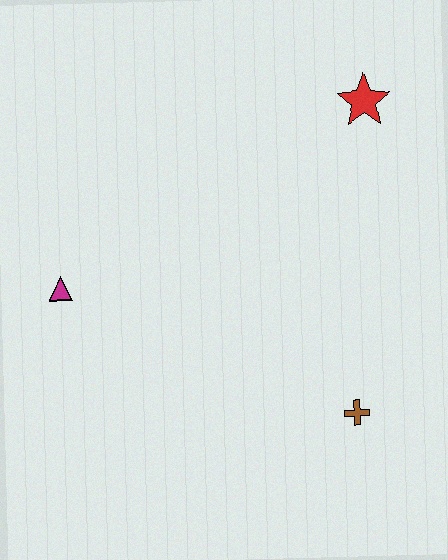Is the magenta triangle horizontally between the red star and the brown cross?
No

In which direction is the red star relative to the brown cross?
The red star is above the brown cross.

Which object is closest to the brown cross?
The red star is closest to the brown cross.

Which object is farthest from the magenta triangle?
The red star is farthest from the magenta triangle.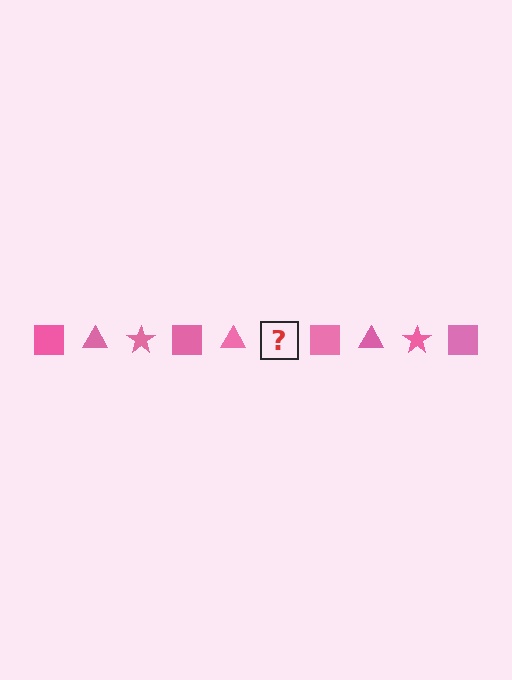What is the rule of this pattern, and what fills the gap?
The rule is that the pattern cycles through square, triangle, star shapes in pink. The gap should be filled with a pink star.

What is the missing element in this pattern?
The missing element is a pink star.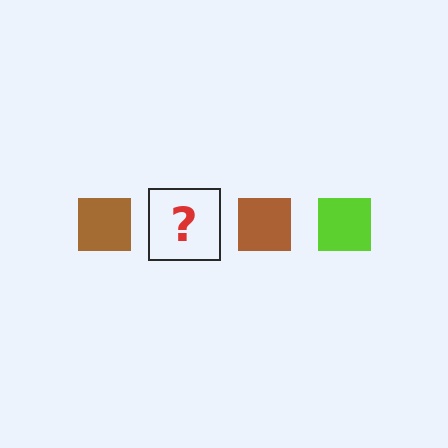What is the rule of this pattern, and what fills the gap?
The rule is that the pattern cycles through brown, lime squares. The gap should be filled with a lime square.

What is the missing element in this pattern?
The missing element is a lime square.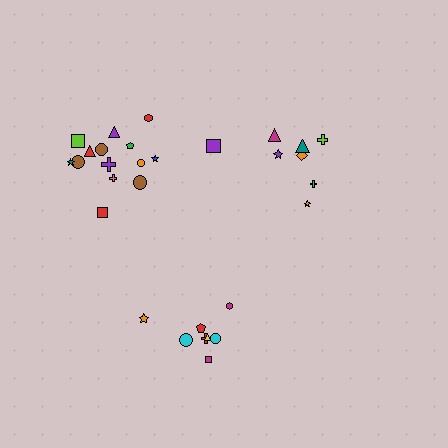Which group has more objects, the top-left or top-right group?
The top-left group.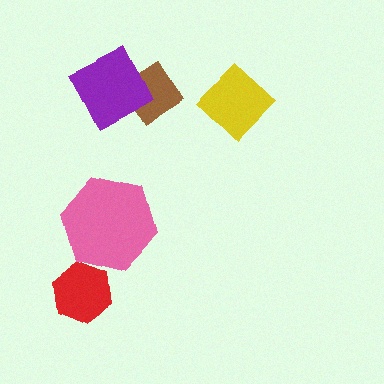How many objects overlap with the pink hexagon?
0 objects overlap with the pink hexagon.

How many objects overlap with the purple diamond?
1 object overlaps with the purple diamond.